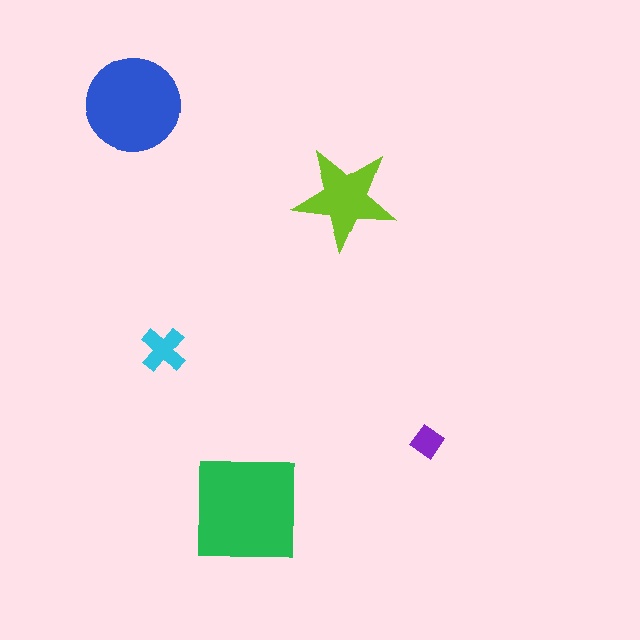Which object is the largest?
The green square.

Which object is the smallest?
The purple diamond.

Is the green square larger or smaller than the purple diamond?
Larger.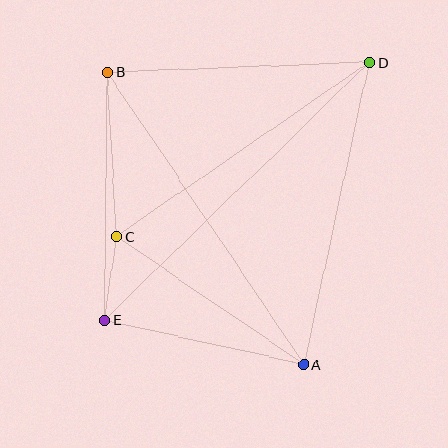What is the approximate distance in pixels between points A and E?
The distance between A and E is approximately 204 pixels.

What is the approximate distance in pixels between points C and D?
The distance between C and D is approximately 308 pixels.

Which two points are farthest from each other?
Points D and E are farthest from each other.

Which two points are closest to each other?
Points C and E are closest to each other.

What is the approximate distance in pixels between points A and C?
The distance between A and C is approximately 227 pixels.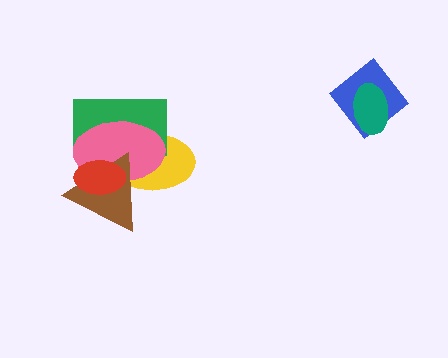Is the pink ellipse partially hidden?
Yes, it is partially covered by another shape.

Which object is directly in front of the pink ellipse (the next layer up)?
The brown triangle is directly in front of the pink ellipse.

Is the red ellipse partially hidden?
No, no other shape covers it.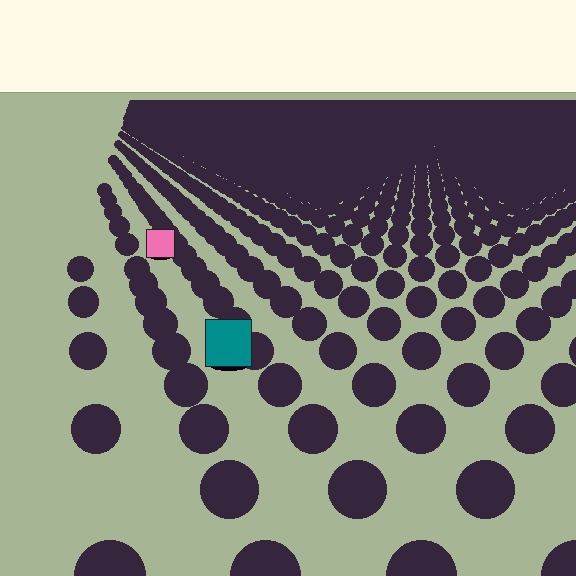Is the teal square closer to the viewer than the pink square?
Yes. The teal square is closer — you can tell from the texture gradient: the ground texture is coarser near it.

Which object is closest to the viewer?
The teal square is closest. The texture marks near it are larger and more spread out.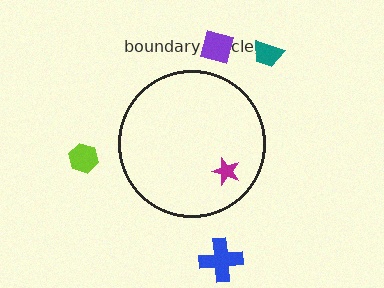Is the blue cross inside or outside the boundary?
Outside.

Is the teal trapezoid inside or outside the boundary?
Outside.